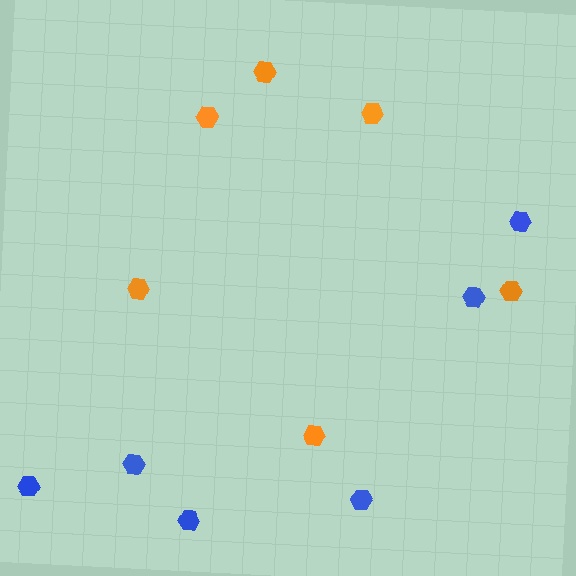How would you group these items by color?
There are 2 groups: one group of blue hexagons (6) and one group of orange hexagons (6).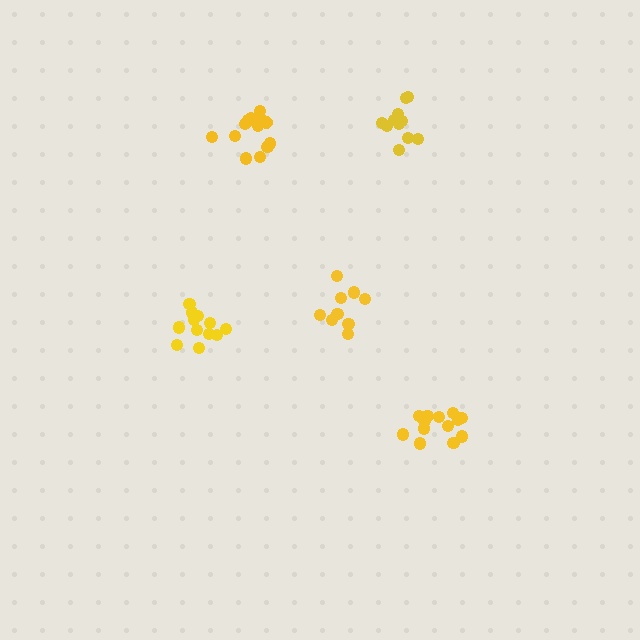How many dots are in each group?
Group 1: 12 dots, Group 2: 13 dots, Group 3: 14 dots, Group 4: 9 dots, Group 5: 11 dots (59 total).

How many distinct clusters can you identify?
There are 5 distinct clusters.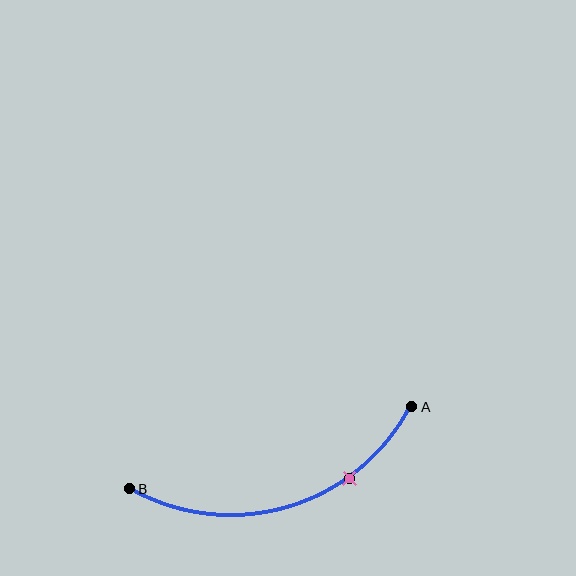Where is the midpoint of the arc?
The arc midpoint is the point on the curve farthest from the straight line joining A and B. It sits below that line.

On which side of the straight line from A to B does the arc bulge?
The arc bulges below the straight line connecting A and B.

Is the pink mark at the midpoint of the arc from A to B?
No. The pink mark lies on the arc but is closer to endpoint A. The arc midpoint would be at the point on the curve equidistant along the arc from both A and B.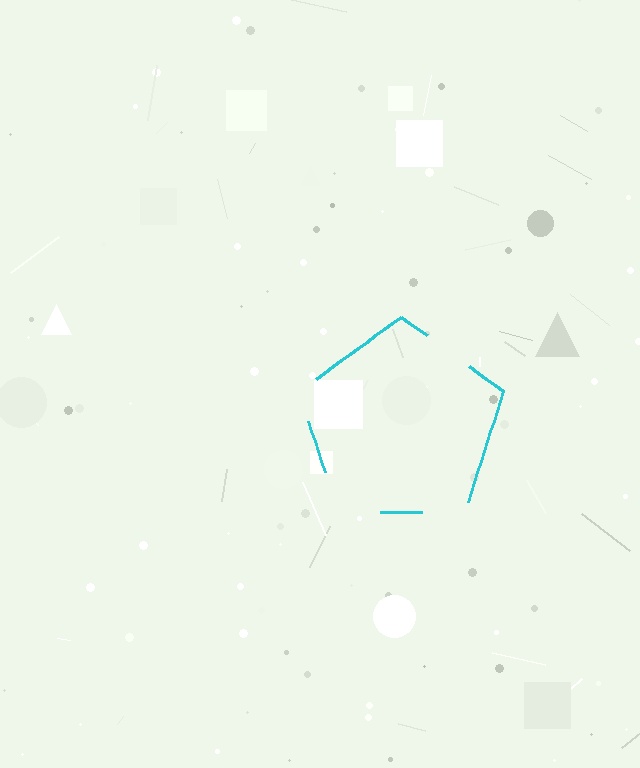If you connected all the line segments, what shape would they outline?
They would outline a pentagon.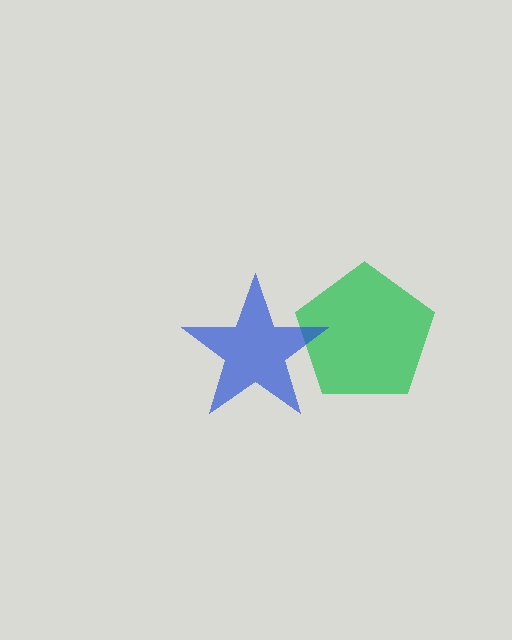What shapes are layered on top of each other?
The layered shapes are: a green pentagon, a blue star.